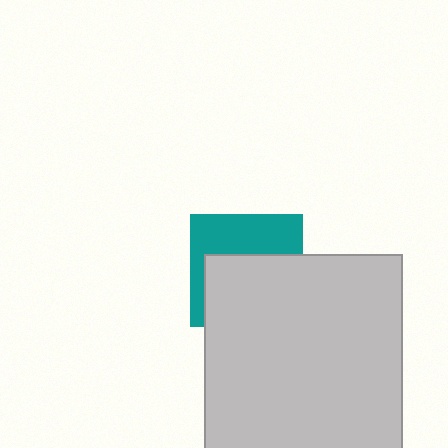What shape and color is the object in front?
The object in front is a light gray square.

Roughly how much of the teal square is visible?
A small part of it is visible (roughly 43%).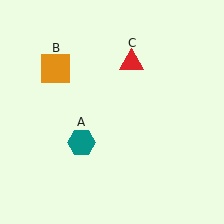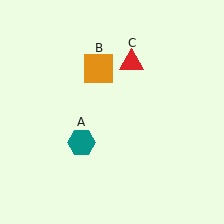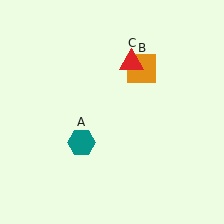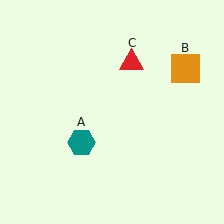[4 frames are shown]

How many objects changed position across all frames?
1 object changed position: orange square (object B).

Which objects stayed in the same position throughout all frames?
Teal hexagon (object A) and red triangle (object C) remained stationary.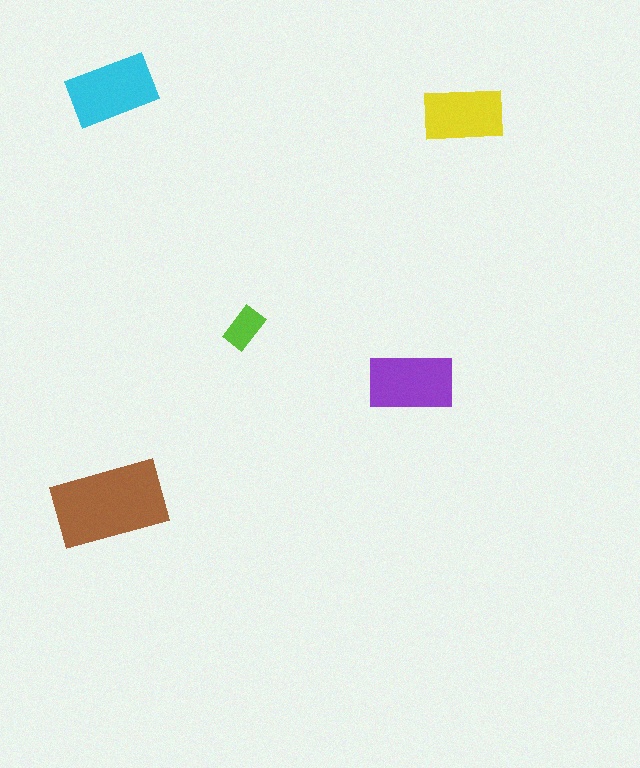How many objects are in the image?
There are 5 objects in the image.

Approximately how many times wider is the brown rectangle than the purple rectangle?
About 1.5 times wider.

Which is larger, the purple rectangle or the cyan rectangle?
The cyan one.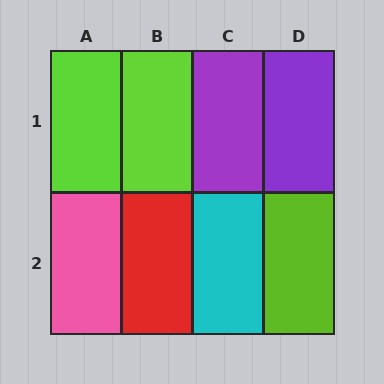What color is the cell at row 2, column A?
Pink.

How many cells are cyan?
1 cell is cyan.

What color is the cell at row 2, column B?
Red.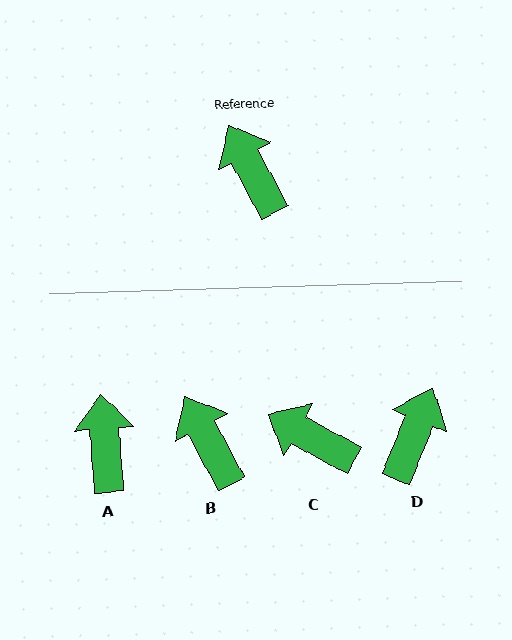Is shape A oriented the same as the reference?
No, it is off by about 23 degrees.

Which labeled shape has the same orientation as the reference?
B.